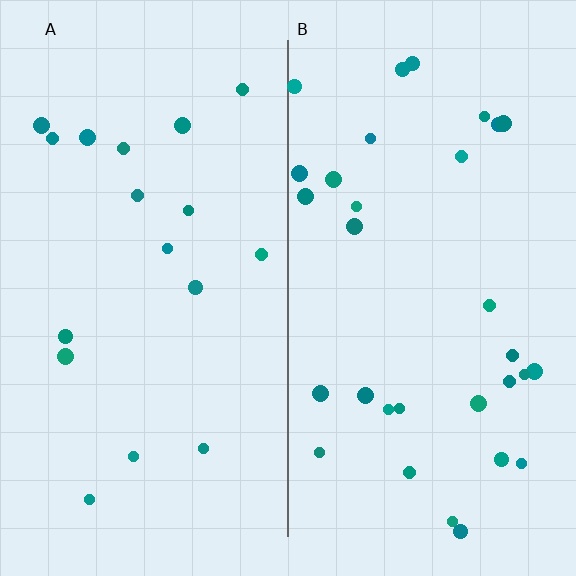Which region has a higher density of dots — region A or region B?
B (the right).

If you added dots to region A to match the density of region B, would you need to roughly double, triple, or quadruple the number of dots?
Approximately double.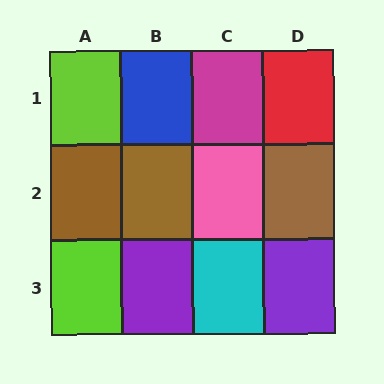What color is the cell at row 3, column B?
Purple.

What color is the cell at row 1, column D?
Red.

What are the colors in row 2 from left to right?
Brown, brown, pink, brown.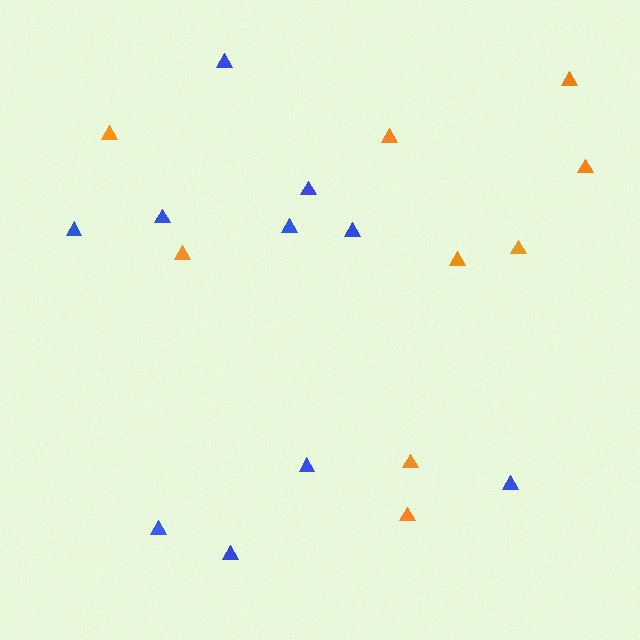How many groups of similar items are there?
There are 2 groups: one group of blue triangles (10) and one group of orange triangles (9).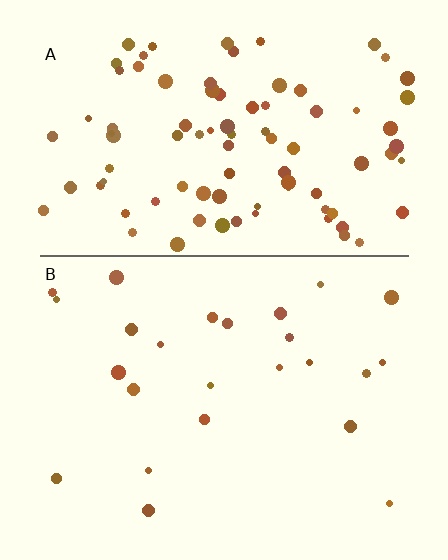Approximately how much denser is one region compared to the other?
Approximately 3.7× — region A over region B.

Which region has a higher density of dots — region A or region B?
A (the top).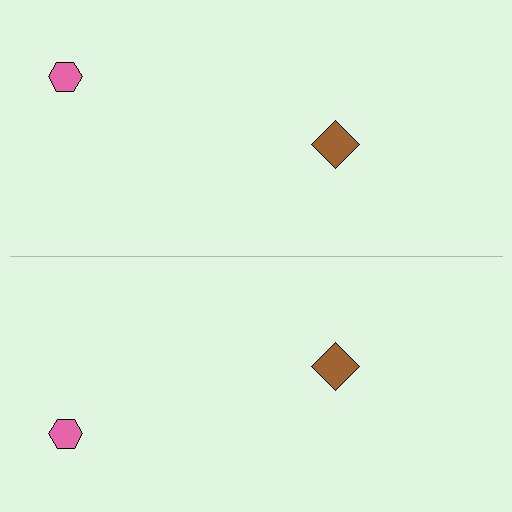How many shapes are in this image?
There are 4 shapes in this image.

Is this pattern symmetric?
Yes, this pattern has bilateral (reflection) symmetry.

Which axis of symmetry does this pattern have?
The pattern has a horizontal axis of symmetry running through the center of the image.